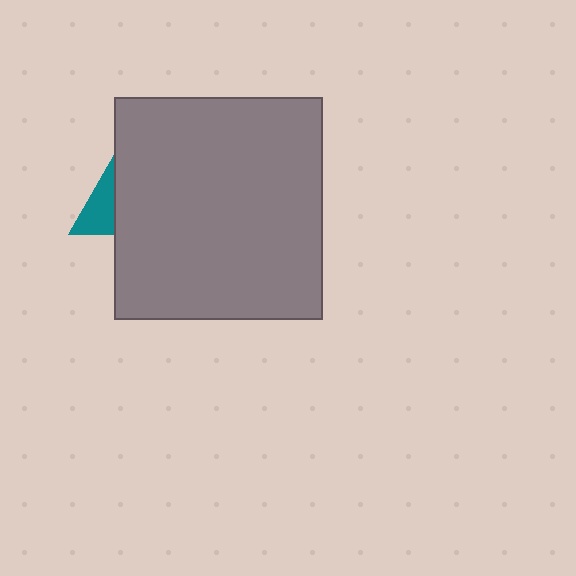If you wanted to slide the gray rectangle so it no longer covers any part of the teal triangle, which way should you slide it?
Slide it right — that is the most direct way to separate the two shapes.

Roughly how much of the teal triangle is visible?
A small part of it is visible (roughly 35%).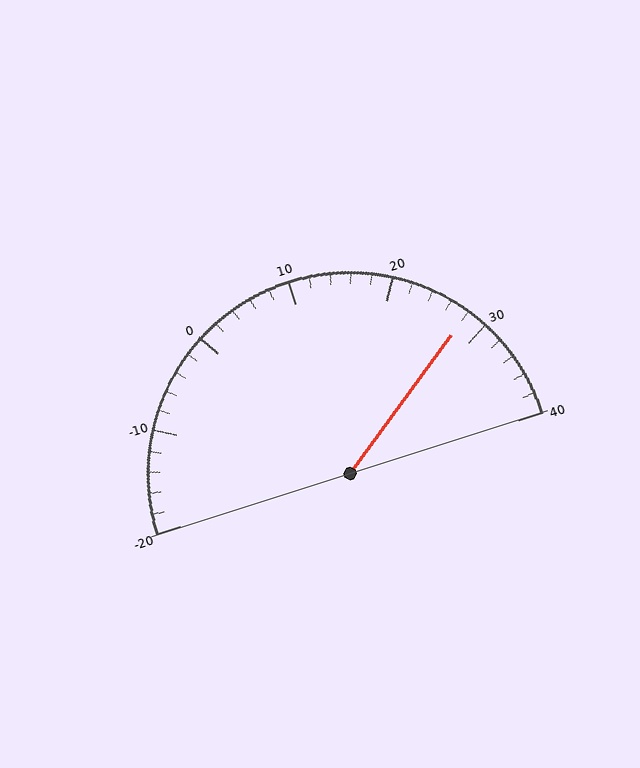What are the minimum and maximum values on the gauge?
The gauge ranges from -20 to 40.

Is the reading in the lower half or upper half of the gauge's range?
The reading is in the upper half of the range (-20 to 40).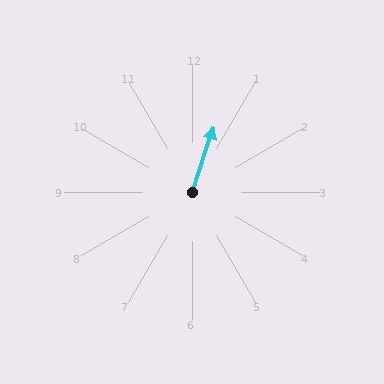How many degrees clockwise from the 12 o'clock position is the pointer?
Approximately 18 degrees.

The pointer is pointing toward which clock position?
Roughly 1 o'clock.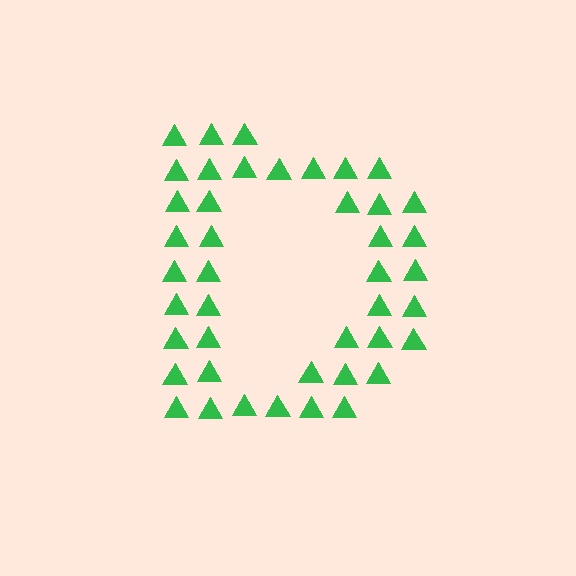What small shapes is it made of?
It is made of small triangles.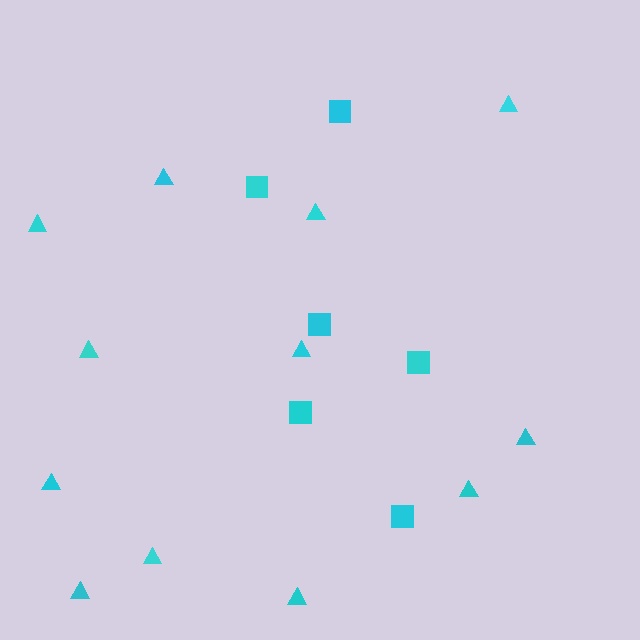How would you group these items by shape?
There are 2 groups: one group of squares (6) and one group of triangles (12).